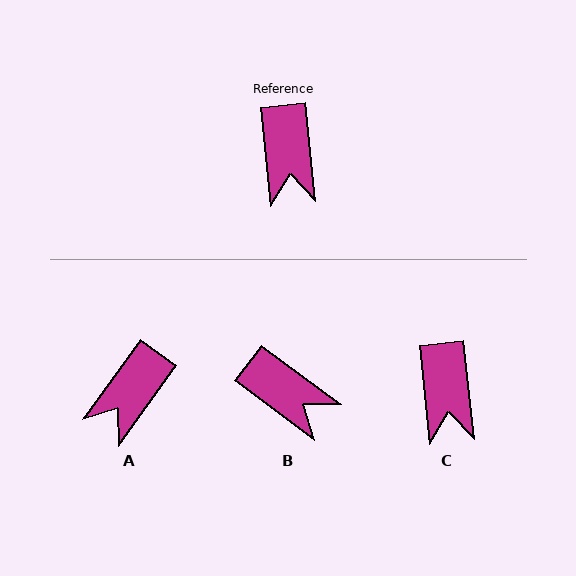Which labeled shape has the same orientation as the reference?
C.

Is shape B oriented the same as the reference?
No, it is off by about 47 degrees.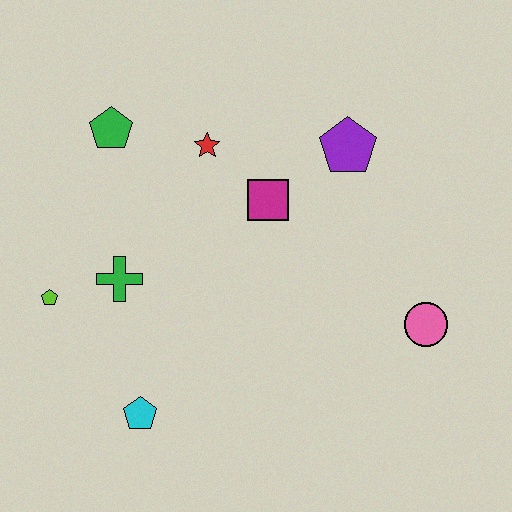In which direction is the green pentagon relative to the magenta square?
The green pentagon is to the left of the magenta square.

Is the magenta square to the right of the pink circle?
No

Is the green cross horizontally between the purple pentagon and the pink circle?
No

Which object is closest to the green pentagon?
The red star is closest to the green pentagon.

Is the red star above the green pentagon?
No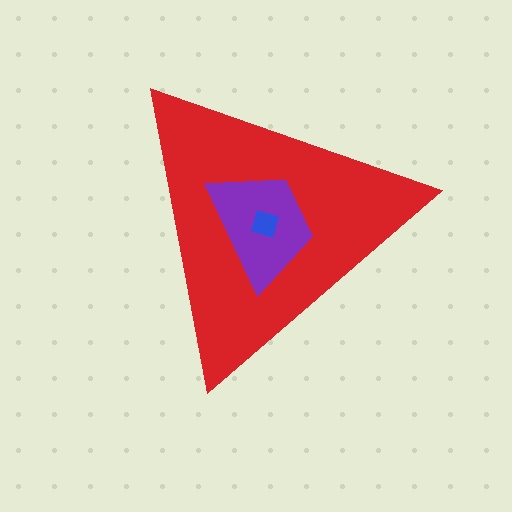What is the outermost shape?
The red triangle.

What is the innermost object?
The blue square.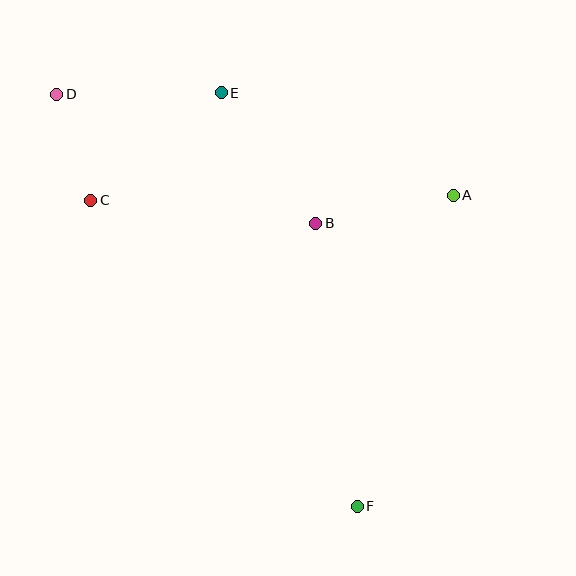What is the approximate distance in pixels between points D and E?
The distance between D and E is approximately 164 pixels.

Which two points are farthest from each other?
Points D and F are farthest from each other.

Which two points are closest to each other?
Points C and D are closest to each other.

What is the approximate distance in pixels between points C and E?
The distance between C and E is approximately 169 pixels.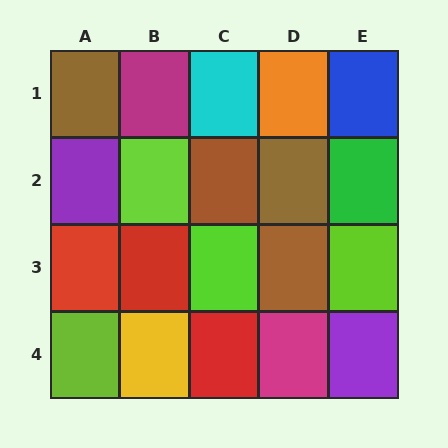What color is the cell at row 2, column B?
Lime.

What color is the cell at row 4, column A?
Lime.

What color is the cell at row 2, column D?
Brown.